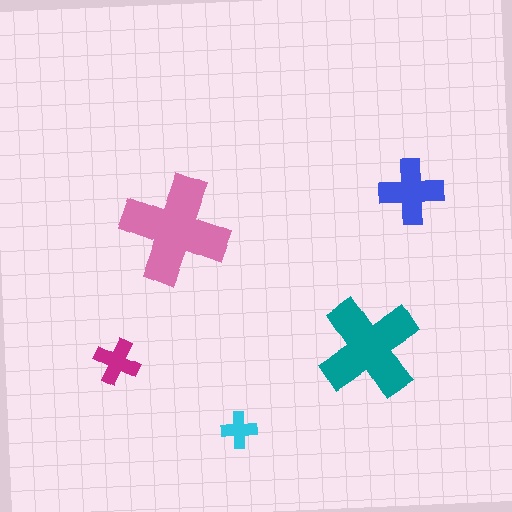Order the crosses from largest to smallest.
the pink one, the teal one, the blue one, the magenta one, the cyan one.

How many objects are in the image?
There are 5 objects in the image.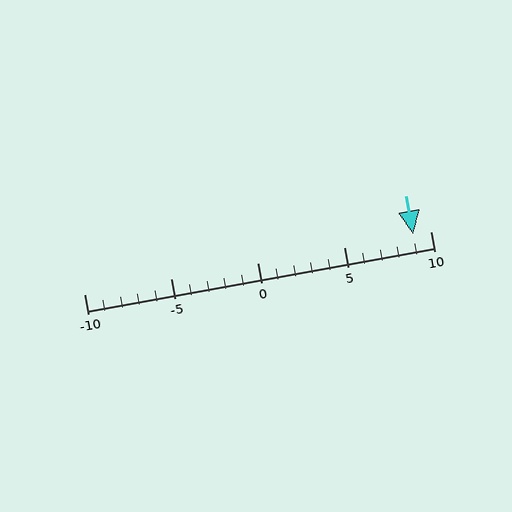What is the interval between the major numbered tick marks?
The major tick marks are spaced 5 units apart.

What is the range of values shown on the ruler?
The ruler shows values from -10 to 10.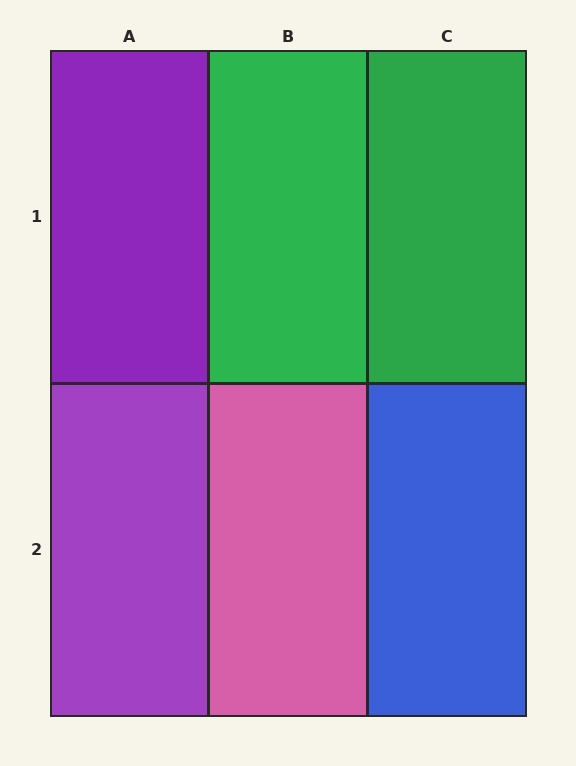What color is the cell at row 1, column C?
Green.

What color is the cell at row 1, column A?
Purple.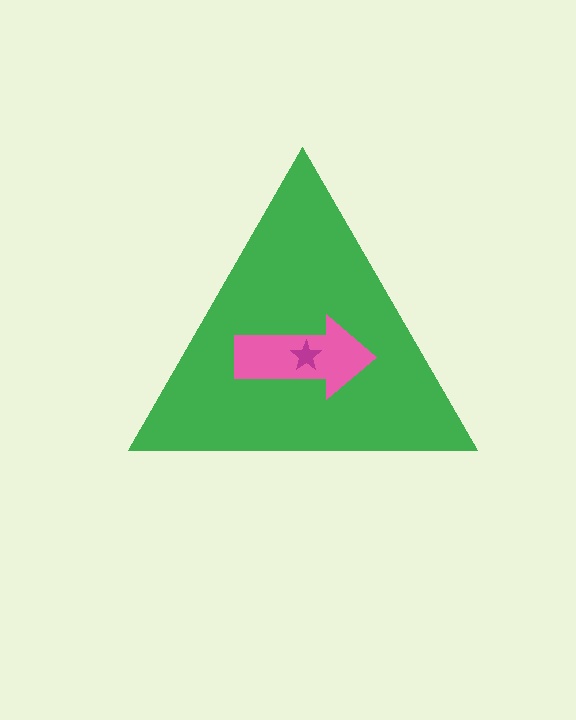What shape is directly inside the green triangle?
The pink arrow.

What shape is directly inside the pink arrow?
The magenta star.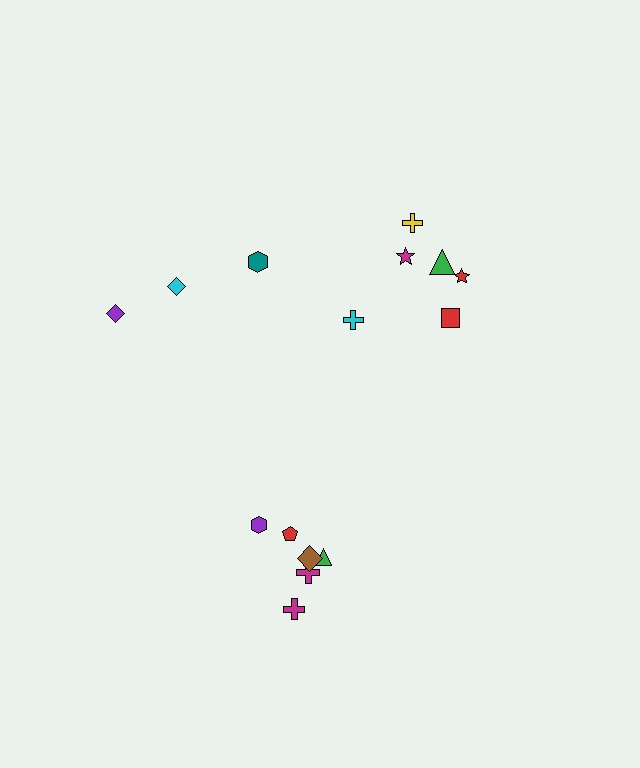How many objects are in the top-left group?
There are 3 objects.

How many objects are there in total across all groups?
There are 15 objects.